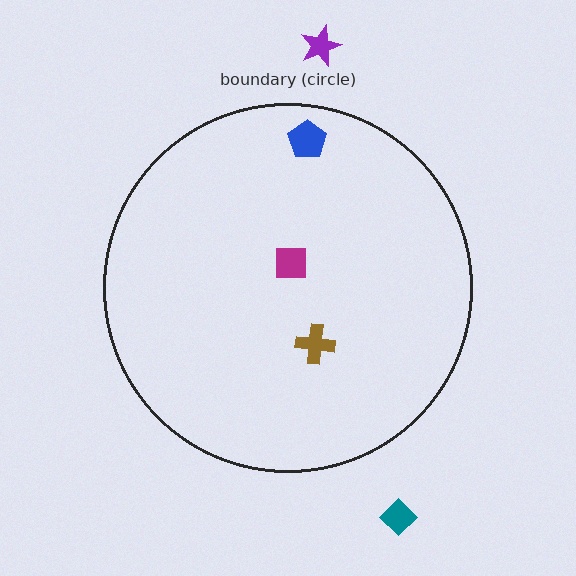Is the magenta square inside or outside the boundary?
Inside.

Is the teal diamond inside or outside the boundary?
Outside.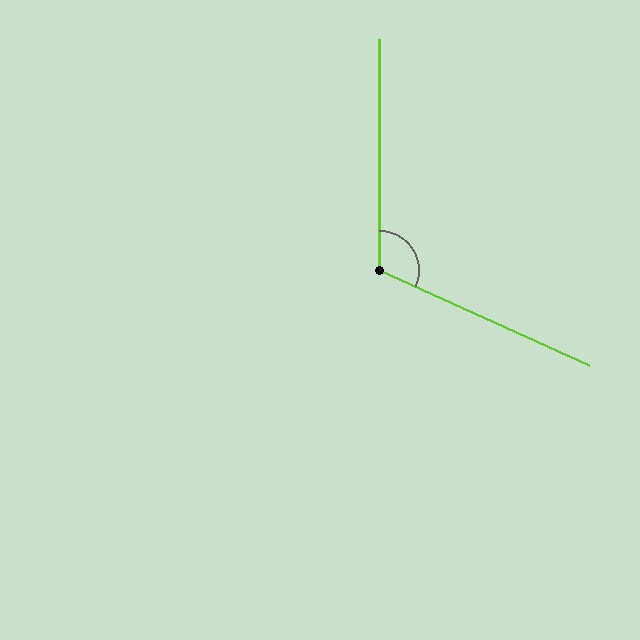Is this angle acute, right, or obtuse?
It is obtuse.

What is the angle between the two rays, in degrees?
Approximately 114 degrees.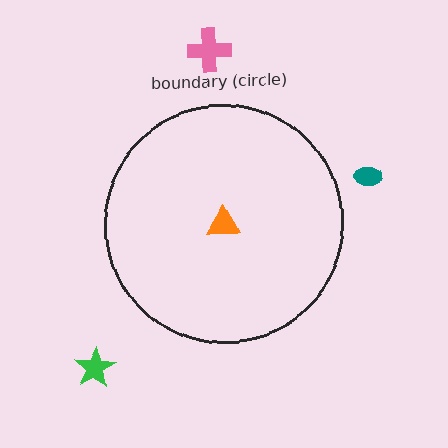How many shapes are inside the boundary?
1 inside, 3 outside.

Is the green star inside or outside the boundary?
Outside.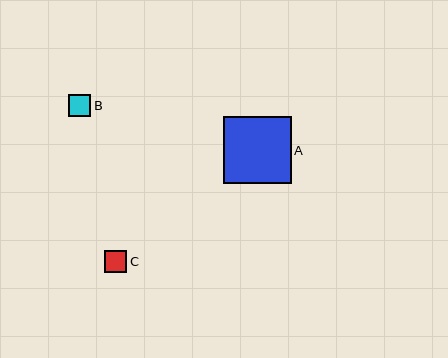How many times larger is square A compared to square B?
Square A is approximately 3.1 times the size of square B.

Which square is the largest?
Square A is the largest with a size of approximately 67 pixels.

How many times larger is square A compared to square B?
Square A is approximately 3.1 times the size of square B.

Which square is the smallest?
Square B is the smallest with a size of approximately 22 pixels.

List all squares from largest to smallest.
From largest to smallest: A, C, B.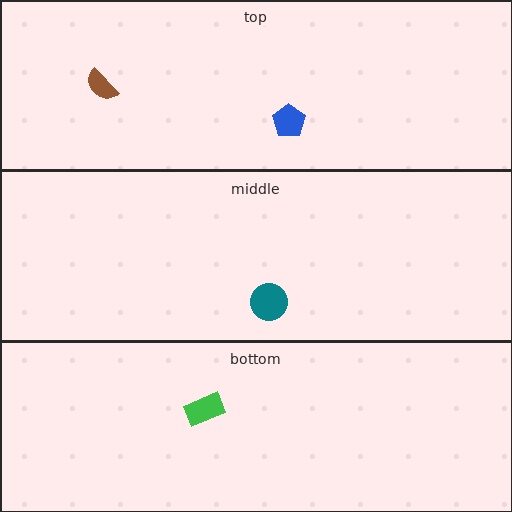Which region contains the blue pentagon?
The top region.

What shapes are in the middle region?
The teal circle.